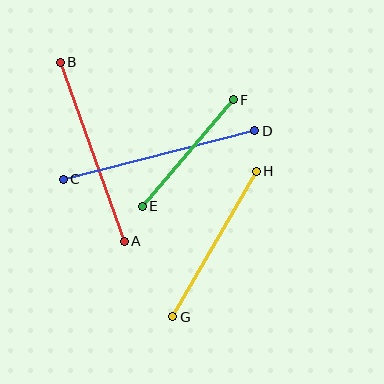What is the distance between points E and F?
The distance is approximately 140 pixels.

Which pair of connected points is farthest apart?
Points C and D are farthest apart.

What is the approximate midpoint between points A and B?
The midpoint is at approximately (92, 152) pixels.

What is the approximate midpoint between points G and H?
The midpoint is at approximately (214, 244) pixels.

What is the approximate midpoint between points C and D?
The midpoint is at approximately (159, 155) pixels.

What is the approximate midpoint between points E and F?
The midpoint is at approximately (188, 153) pixels.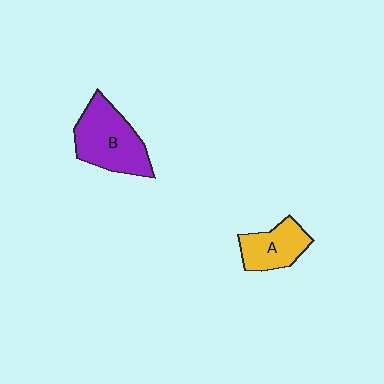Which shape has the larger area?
Shape B (purple).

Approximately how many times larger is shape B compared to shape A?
Approximately 1.6 times.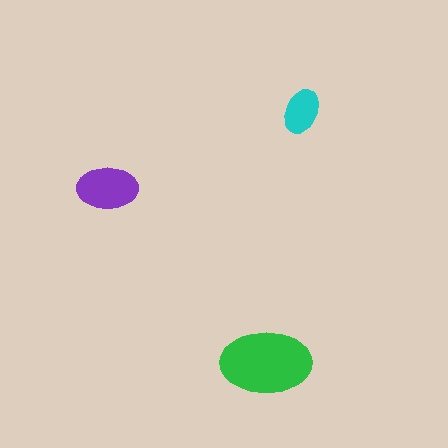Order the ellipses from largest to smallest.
the green one, the purple one, the cyan one.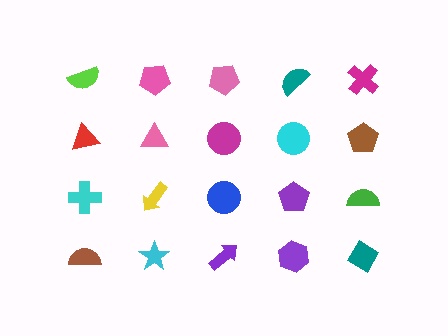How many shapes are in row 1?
5 shapes.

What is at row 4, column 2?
A cyan star.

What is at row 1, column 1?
A lime semicircle.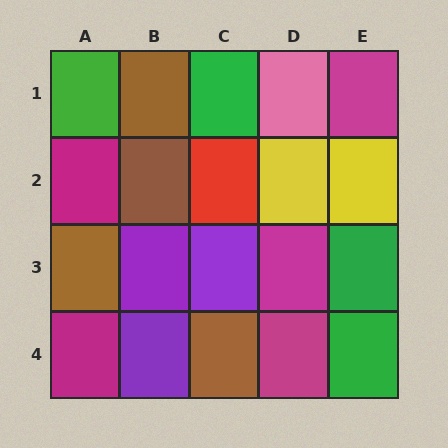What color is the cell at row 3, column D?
Magenta.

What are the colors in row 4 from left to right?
Magenta, purple, brown, magenta, green.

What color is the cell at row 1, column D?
Pink.